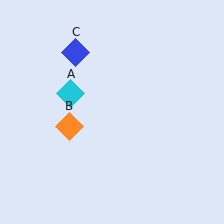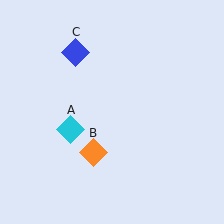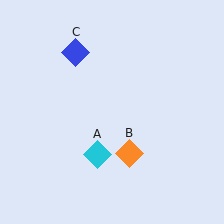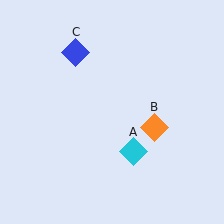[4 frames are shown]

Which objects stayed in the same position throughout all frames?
Blue diamond (object C) remained stationary.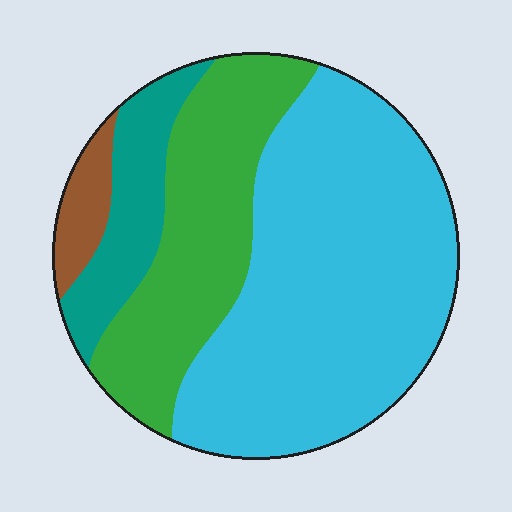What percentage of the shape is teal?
Teal takes up about one eighth (1/8) of the shape.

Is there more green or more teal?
Green.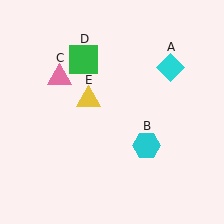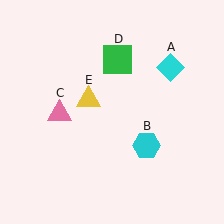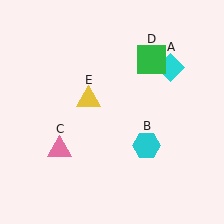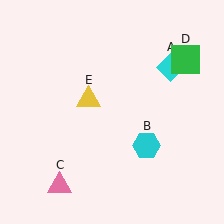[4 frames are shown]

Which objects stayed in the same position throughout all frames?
Cyan diamond (object A) and cyan hexagon (object B) and yellow triangle (object E) remained stationary.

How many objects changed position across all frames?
2 objects changed position: pink triangle (object C), green square (object D).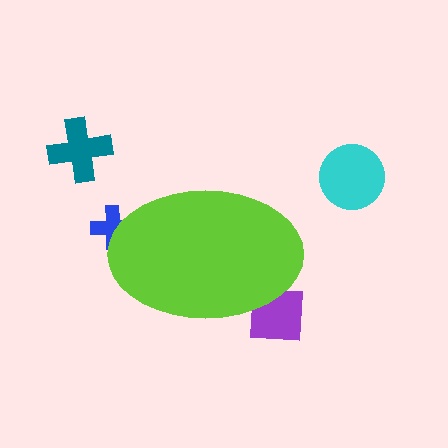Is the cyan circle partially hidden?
No, the cyan circle is fully visible.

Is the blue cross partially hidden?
Yes, the blue cross is partially hidden behind the lime ellipse.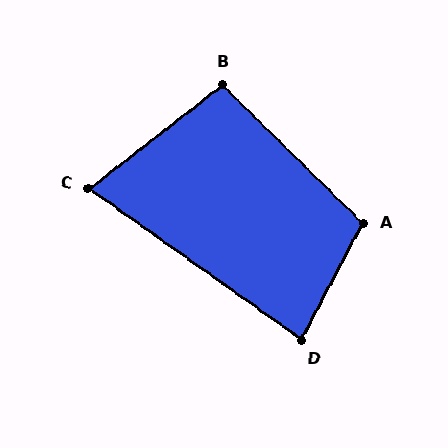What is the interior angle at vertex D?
Approximately 83 degrees (acute).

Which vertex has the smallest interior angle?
C, at approximately 73 degrees.